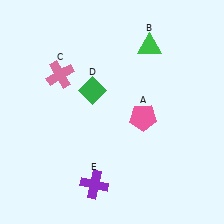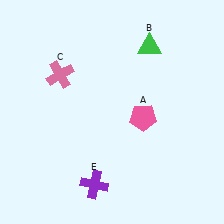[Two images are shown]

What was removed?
The green diamond (D) was removed in Image 2.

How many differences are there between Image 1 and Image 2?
There is 1 difference between the two images.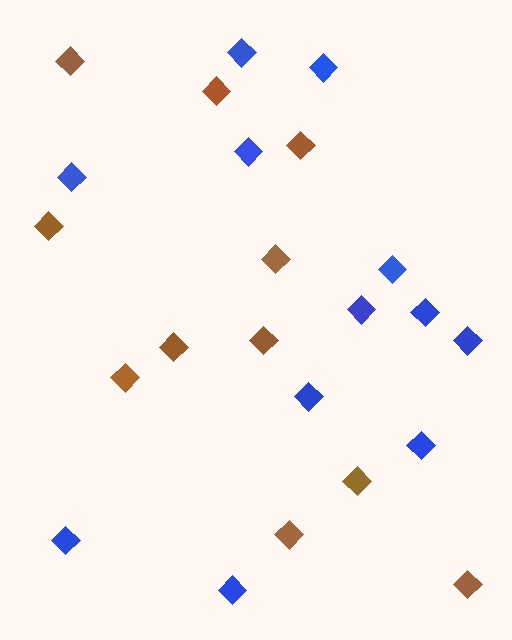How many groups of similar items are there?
There are 2 groups: one group of blue diamonds (12) and one group of brown diamonds (11).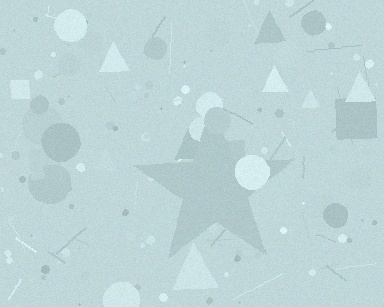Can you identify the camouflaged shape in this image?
The camouflaged shape is a star.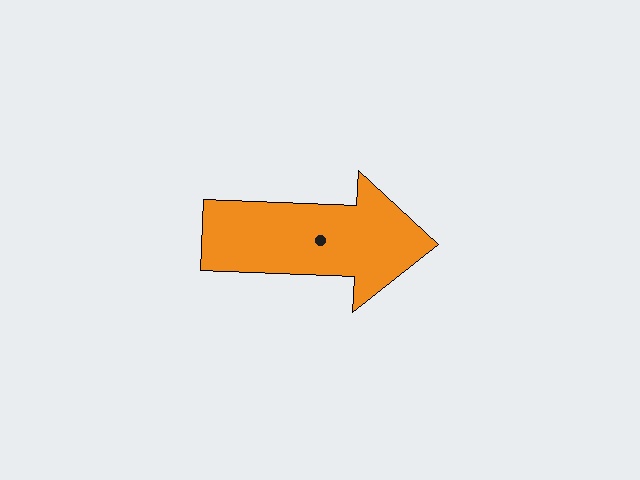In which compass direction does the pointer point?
East.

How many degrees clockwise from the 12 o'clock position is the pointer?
Approximately 92 degrees.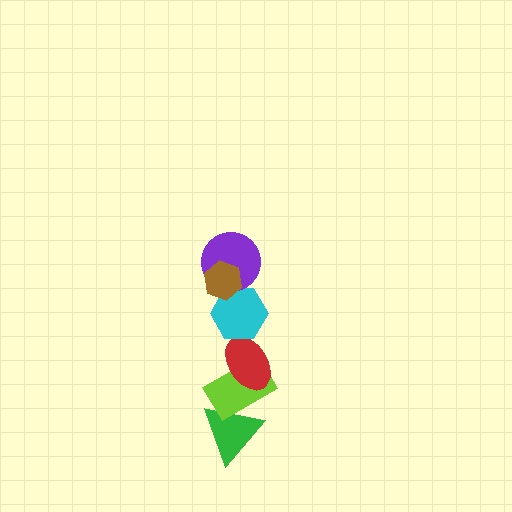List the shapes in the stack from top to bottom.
From top to bottom: the brown hexagon, the purple circle, the cyan hexagon, the red ellipse, the lime rectangle, the green triangle.